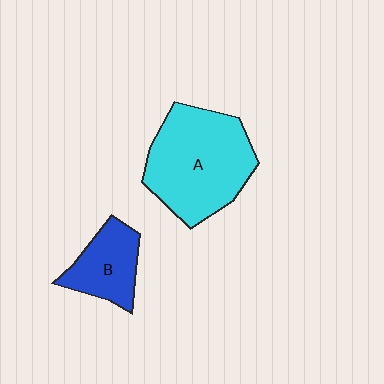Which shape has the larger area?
Shape A (cyan).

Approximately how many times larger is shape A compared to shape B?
Approximately 2.1 times.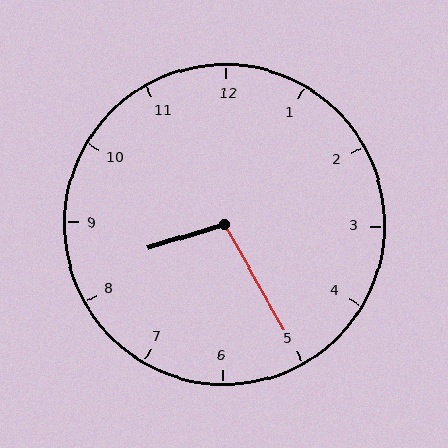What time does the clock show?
8:25.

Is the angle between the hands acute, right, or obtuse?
It is obtuse.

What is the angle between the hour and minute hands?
Approximately 102 degrees.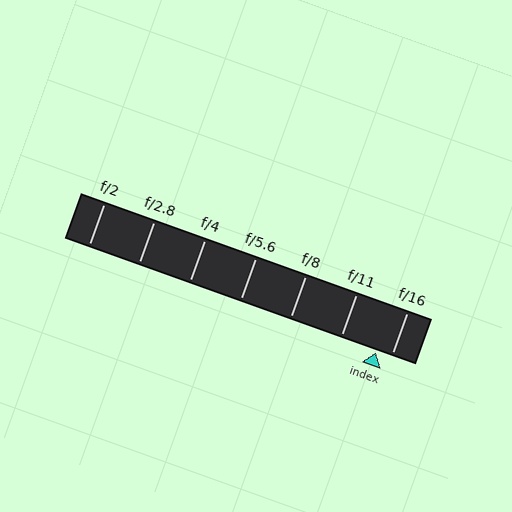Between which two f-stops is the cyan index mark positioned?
The index mark is between f/11 and f/16.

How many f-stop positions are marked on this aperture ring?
There are 7 f-stop positions marked.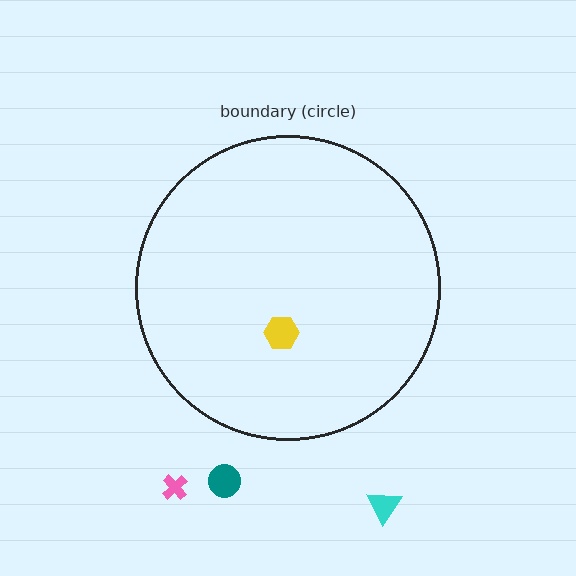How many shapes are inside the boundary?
1 inside, 3 outside.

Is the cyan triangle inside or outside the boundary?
Outside.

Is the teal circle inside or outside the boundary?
Outside.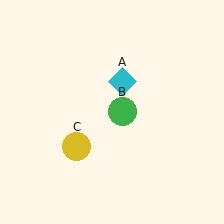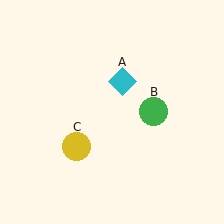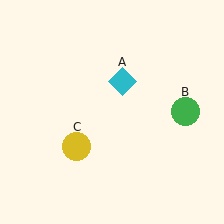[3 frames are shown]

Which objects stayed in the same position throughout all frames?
Cyan diamond (object A) and yellow circle (object C) remained stationary.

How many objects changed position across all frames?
1 object changed position: green circle (object B).